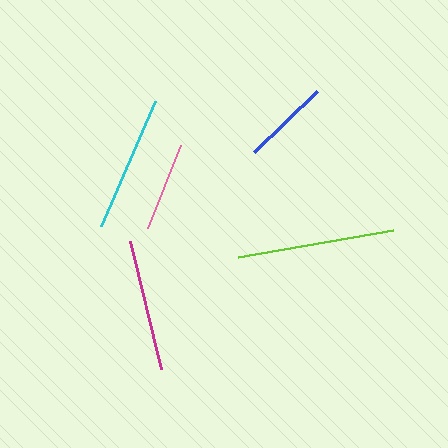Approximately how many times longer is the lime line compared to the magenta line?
The lime line is approximately 1.2 times the length of the magenta line.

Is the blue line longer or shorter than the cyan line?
The cyan line is longer than the blue line.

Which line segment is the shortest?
The blue line is the shortest at approximately 88 pixels.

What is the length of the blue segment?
The blue segment is approximately 88 pixels long.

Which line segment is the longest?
The lime line is the longest at approximately 157 pixels.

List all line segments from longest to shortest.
From longest to shortest: lime, cyan, magenta, pink, blue.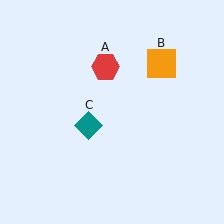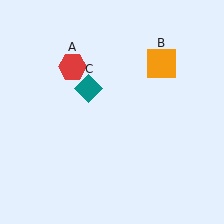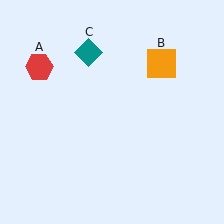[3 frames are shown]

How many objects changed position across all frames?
2 objects changed position: red hexagon (object A), teal diamond (object C).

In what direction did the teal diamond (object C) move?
The teal diamond (object C) moved up.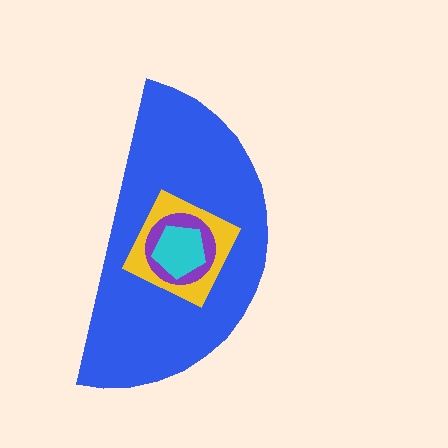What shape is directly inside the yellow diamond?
The purple circle.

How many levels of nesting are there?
4.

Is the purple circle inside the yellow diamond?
Yes.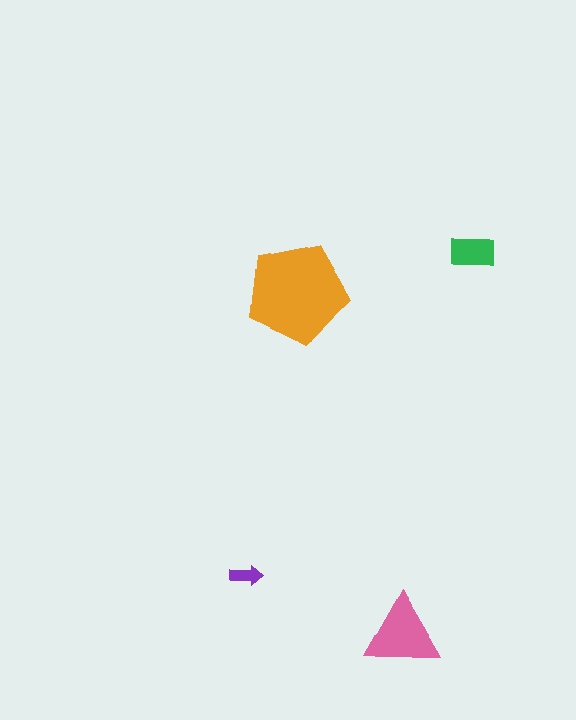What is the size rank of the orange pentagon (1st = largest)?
1st.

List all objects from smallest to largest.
The purple arrow, the green rectangle, the pink triangle, the orange pentagon.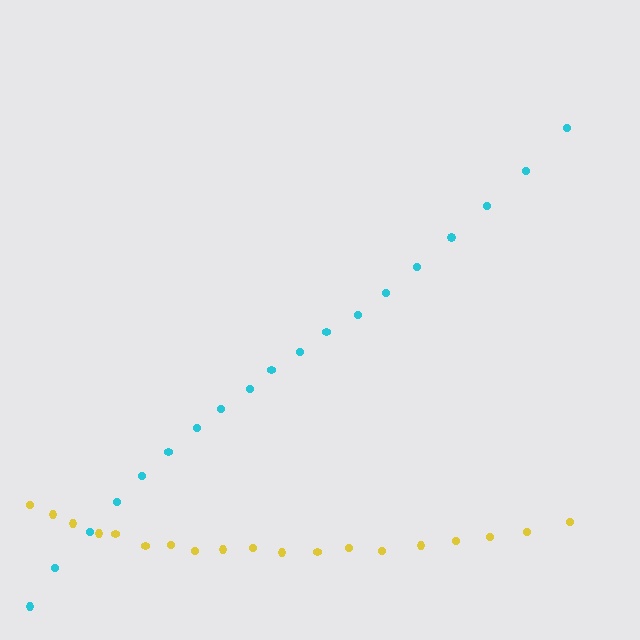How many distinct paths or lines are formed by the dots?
There are 2 distinct paths.